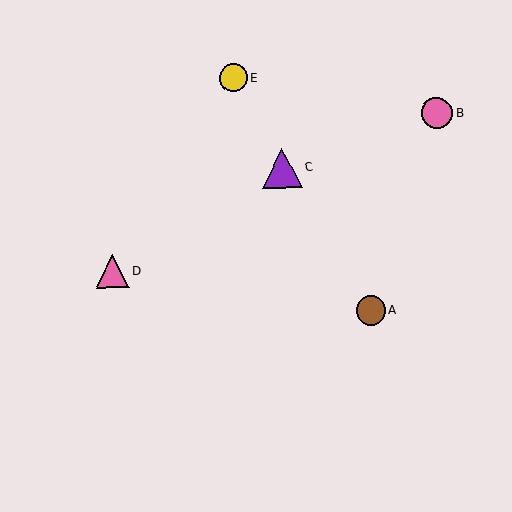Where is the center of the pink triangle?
The center of the pink triangle is at (113, 271).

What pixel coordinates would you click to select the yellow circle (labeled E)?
Click at (233, 78) to select the yellow circle E.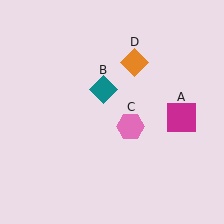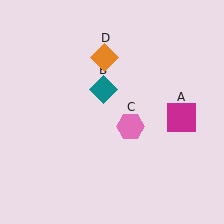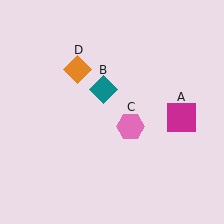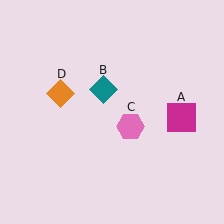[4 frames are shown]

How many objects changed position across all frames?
1 object changed position: orange diamond (object D).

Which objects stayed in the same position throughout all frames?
Magenta square (object A) and teal diamond (object B) and pink hexagon (object C) remained stationary.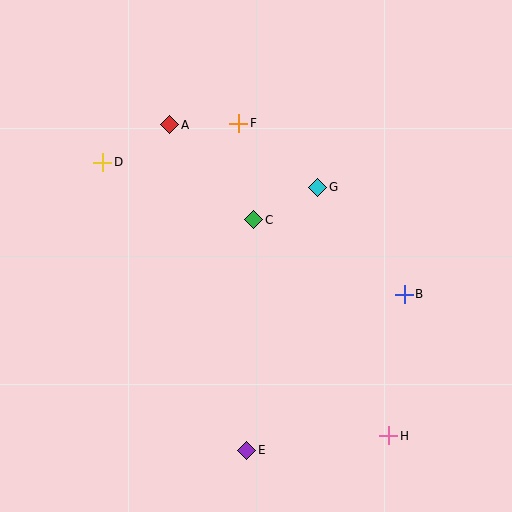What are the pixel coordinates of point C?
Point C is at (254, 220).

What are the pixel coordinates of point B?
Point B is at (404, 294).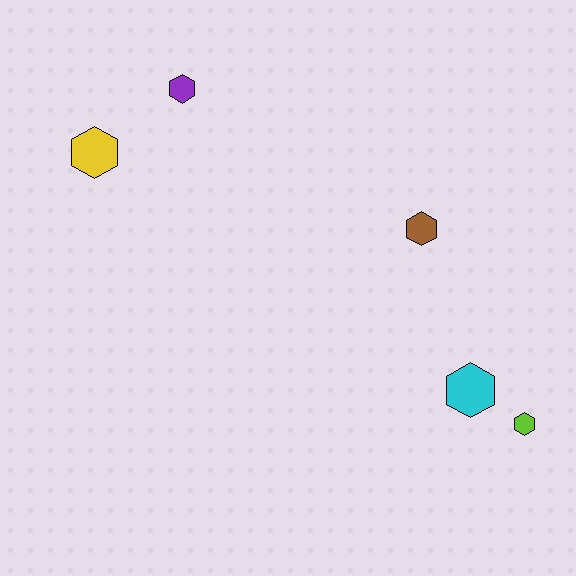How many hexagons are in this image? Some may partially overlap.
There are 5 hexagons.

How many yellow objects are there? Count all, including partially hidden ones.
There is 1 yellow object.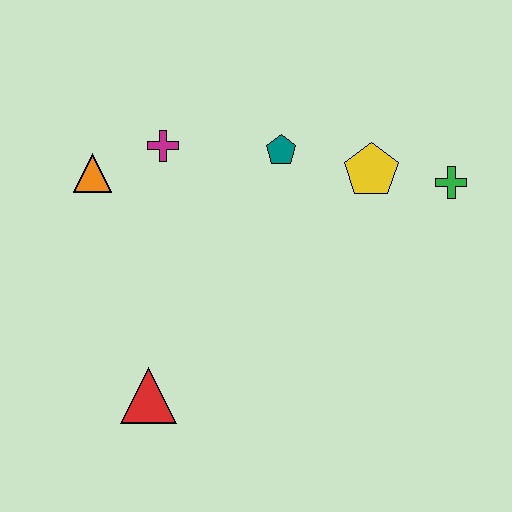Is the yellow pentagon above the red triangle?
Yes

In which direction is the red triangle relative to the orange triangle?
The red triangle is below the orange triangle.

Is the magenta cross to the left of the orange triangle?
No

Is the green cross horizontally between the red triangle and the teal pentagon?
No